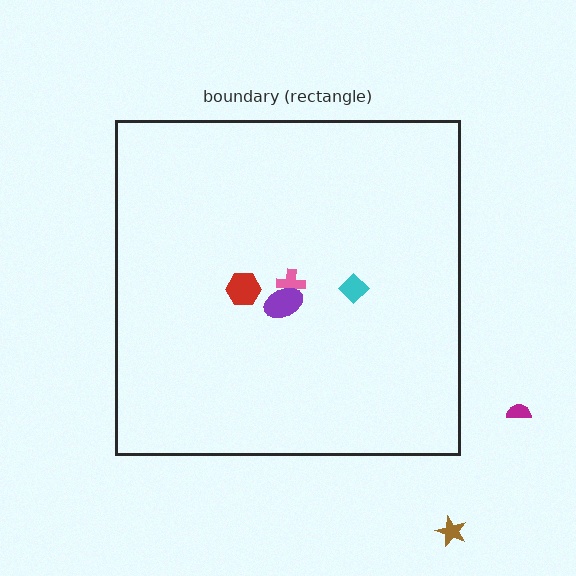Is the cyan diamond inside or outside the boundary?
Inside.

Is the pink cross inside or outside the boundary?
Inside.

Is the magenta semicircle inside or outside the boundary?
Outside.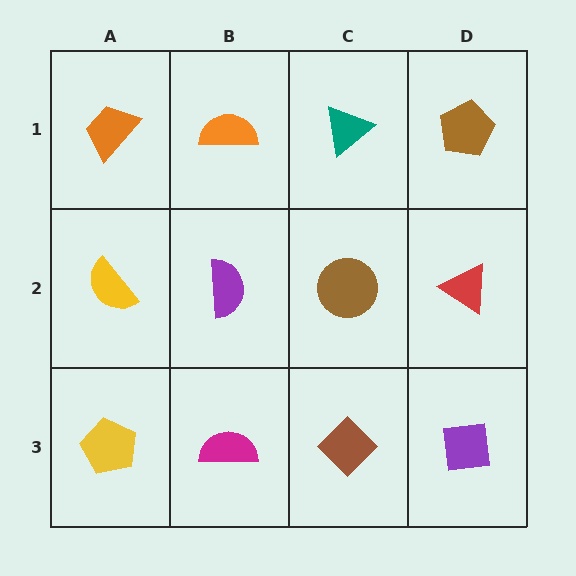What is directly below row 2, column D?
A purple square.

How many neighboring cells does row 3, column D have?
2.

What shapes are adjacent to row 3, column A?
A yellow semicircle (row 2, column A), a magenta semicircle (row 3, column B).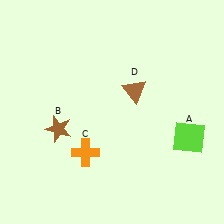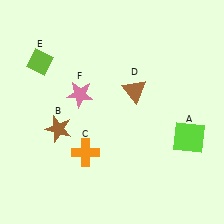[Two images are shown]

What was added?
A lime diamond (E), a pink star (F) were added in Image 2.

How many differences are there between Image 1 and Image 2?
There are 2 differences between the two images.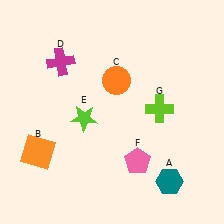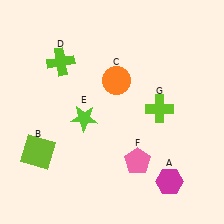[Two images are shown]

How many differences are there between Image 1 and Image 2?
There are 3 differences between the two images.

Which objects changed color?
A changed from teal to magenta. B changed from orange to lime. D changed from magenta to lime.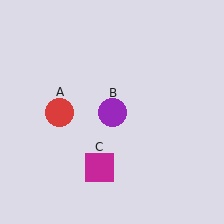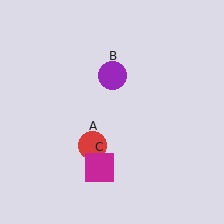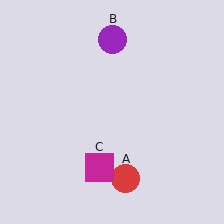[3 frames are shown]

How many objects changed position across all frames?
2 objects changed position: red circle (object A), purple circle (object B).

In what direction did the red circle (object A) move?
The red circle (object A) moved down and to the right.